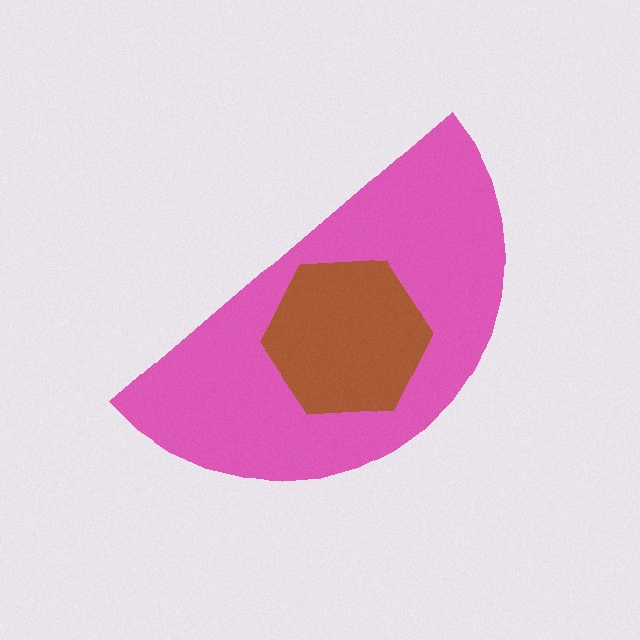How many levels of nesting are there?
2.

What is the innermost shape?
The brown hexagon.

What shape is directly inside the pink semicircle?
The brown hexagon.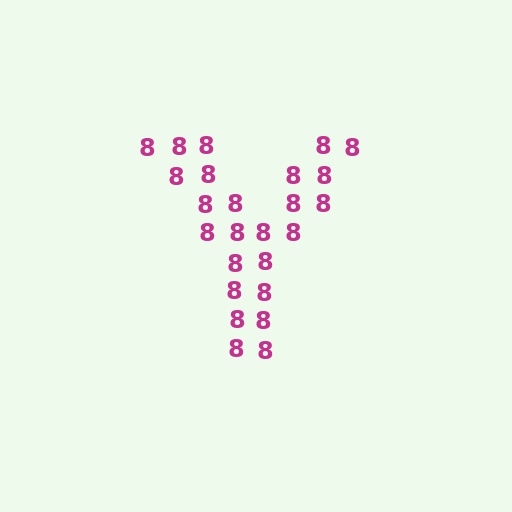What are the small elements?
The small elements are digit 8's.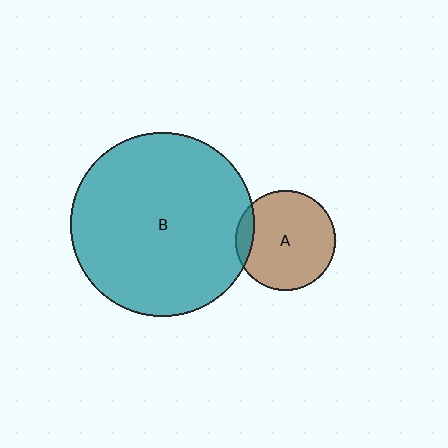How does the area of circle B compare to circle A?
Approximately 3.4 times.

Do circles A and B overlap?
Yes.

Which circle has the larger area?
Circle B (teal).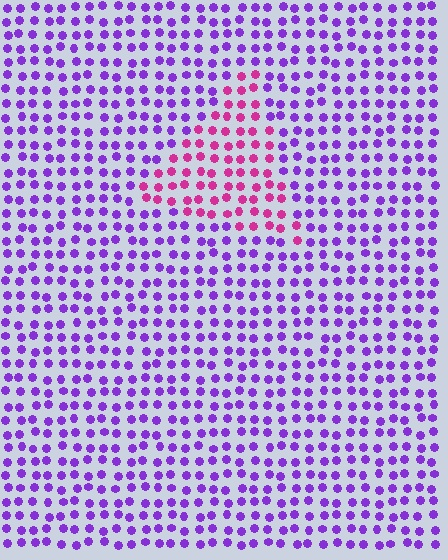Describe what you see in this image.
The image is filled with small purple elements in a uniform arrangement. A triangle-shaped region is visible where the elements are tinted to a slightly different hue, forming a subtle color boundary.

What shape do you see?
I see a triangle.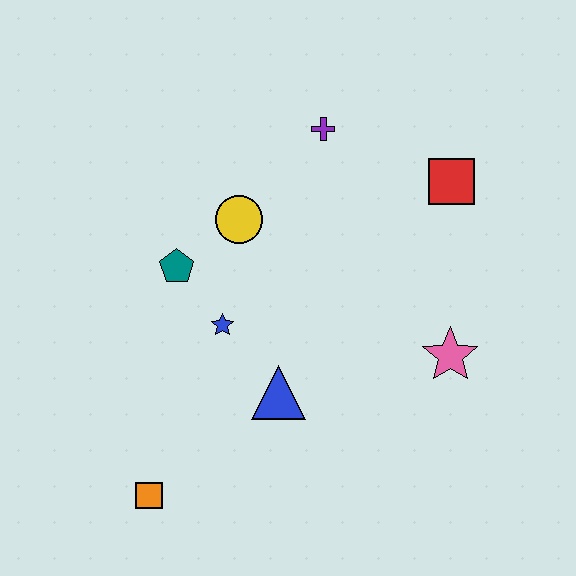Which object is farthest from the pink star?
The orange square is farthest from the pink star.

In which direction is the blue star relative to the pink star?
The blue star is to the left of the pink star.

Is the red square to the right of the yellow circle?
Yes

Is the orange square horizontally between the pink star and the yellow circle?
No